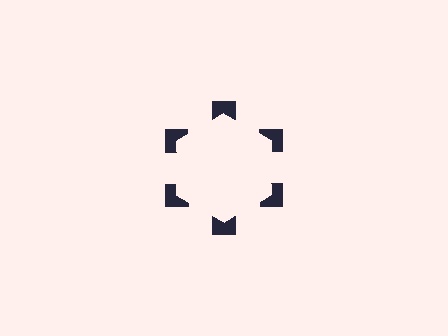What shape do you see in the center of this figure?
An illusory hexagon — its edges are inferred from the aligned wedge cuts in the notched squares, not physically drawn.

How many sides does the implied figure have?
6 sides.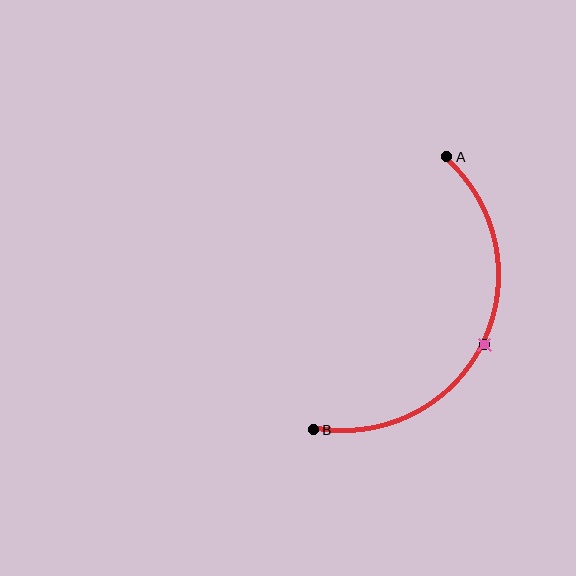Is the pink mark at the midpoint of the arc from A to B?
Yes. The pink mark lies on the arc at equal arc-length from both A and B — it is the arc midpoint.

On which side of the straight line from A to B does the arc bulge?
The arc bulges to the right of the straight line connecting A and B.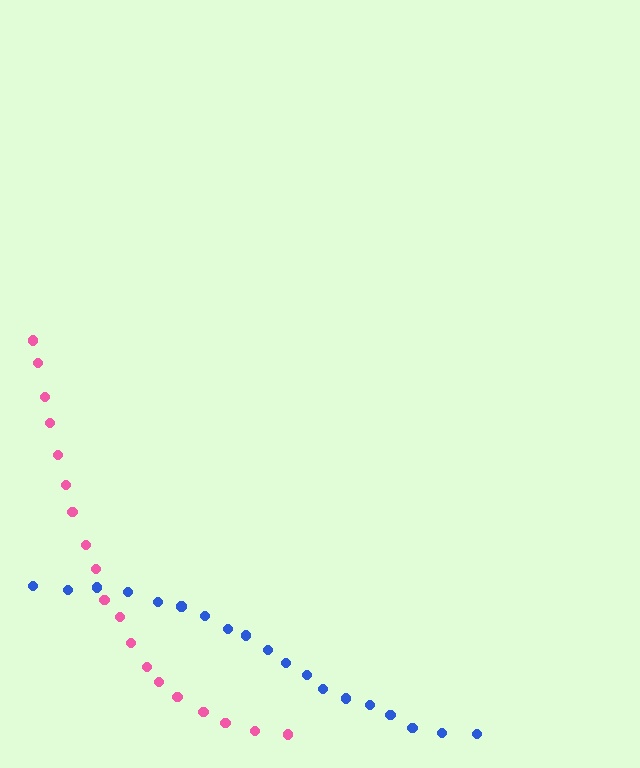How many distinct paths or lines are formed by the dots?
There are 2 distinct paths.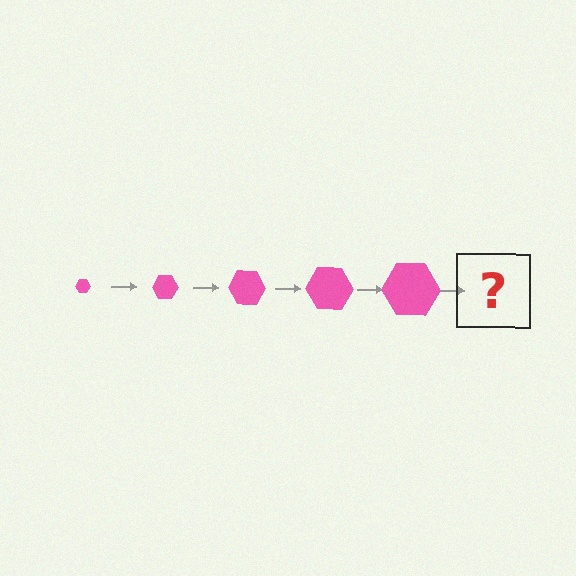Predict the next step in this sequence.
The next step is a pink hexagon, larger than the previous one.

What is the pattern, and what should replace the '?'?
The pattern is that the hexagon gets progressively larger each step. The '?' should be a pink hexagon, larger than the previous one.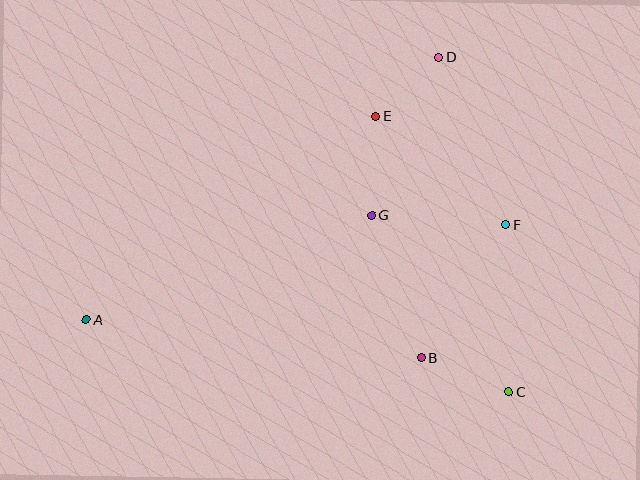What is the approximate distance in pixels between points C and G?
The distance between C and G is approximately 223 pixels.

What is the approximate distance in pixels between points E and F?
The distance between E and F is approximately 169 pixels.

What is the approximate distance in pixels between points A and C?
The distance between A and C is approximately 429 pixels.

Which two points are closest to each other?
Points D and E are closest to each other.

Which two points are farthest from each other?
Points A and D are farthest from each other.